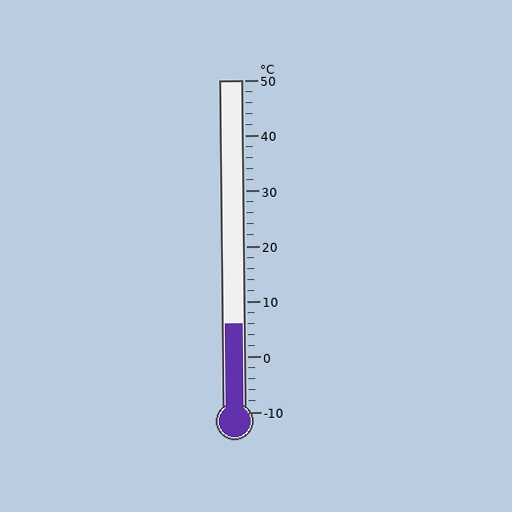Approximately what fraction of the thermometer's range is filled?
The thermometer is filled to approximately 25% of its range.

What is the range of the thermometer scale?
The thermometer scale ranges from -10°C to 50°C.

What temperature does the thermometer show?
The thermometer shows approximately 6°C.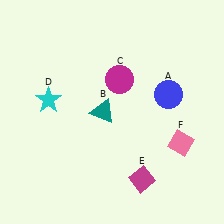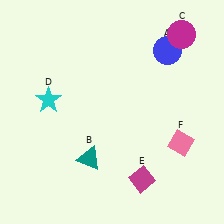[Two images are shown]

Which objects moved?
The objects that moved are: the blue circle (A), the teal triangle (B), the magenta circle (C).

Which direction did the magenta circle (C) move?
The magenta circle (C) moved right.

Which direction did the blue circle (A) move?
The blue circle (A) moved up.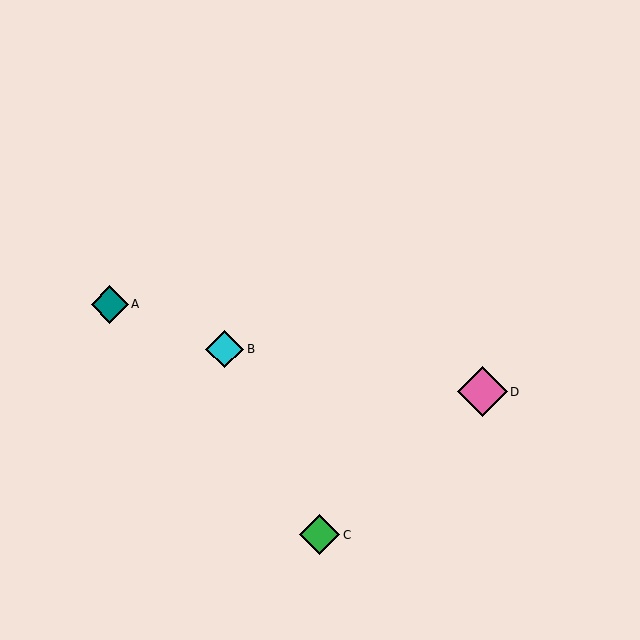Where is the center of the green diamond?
The center of the green diamond is at (320, 535).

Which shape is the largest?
The pink diamond (labeled D) is the largest.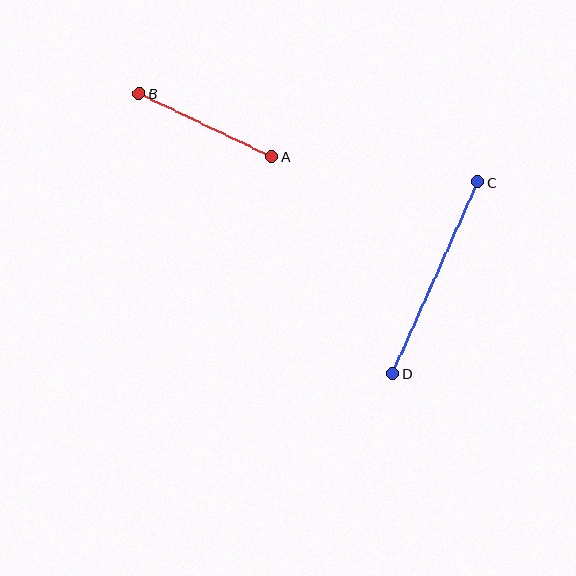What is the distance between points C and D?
The distance is approximately 210 pixels.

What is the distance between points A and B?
The distance is approximately 147 pixels.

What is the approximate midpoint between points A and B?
The midpoint is at approximately (206, 125) pixels.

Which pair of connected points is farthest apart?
Points C and D are farthest apart.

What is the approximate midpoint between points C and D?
The midpoint is at approximately (435, 277) pixels.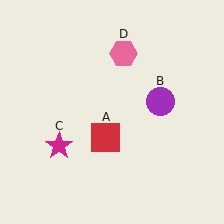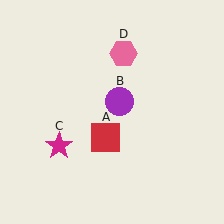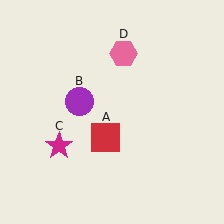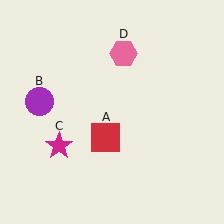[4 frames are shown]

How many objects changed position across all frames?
1 object changed position: purple circle (object B).